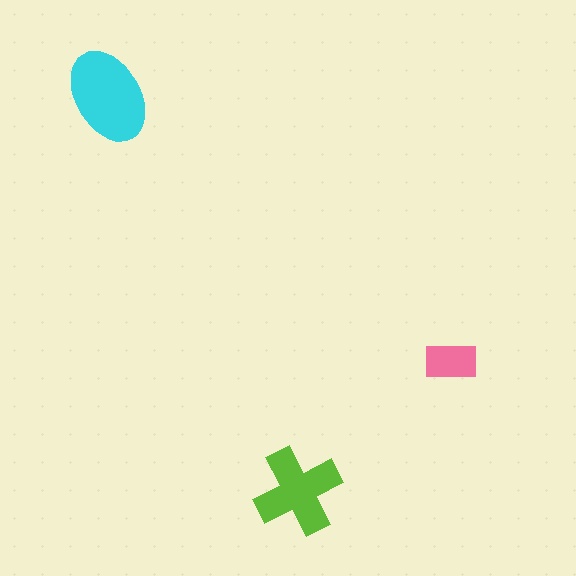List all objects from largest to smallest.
The cyan ellipse, the lime cross, the pink rectangle.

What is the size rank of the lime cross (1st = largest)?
2nd.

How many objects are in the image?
There are 3 objects in the image.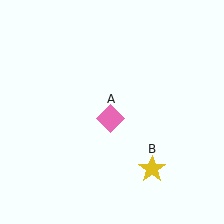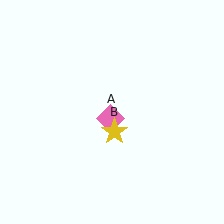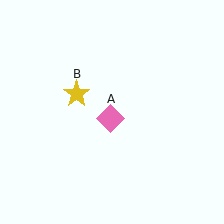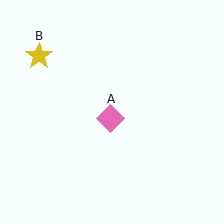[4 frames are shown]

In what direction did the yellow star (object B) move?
The yellow star (object B) moved up and to the left.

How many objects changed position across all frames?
1 object changed position: yellow star (object B).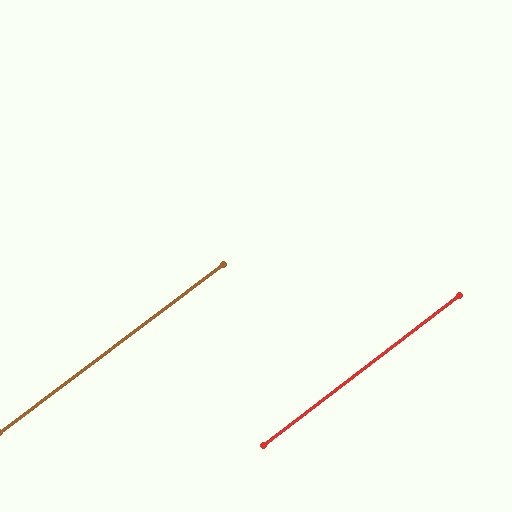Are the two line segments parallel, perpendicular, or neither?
Parallel — their directions differ by only 0.6°.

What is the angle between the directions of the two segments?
Approximately 1 degree.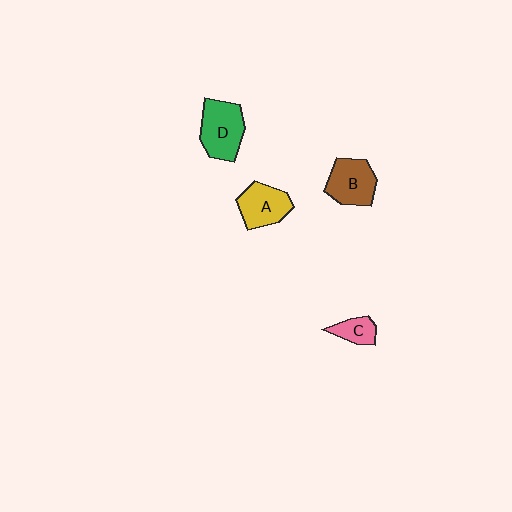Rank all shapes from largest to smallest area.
From largest to smallest: D (green), B (brown), A (yellow), C (pink).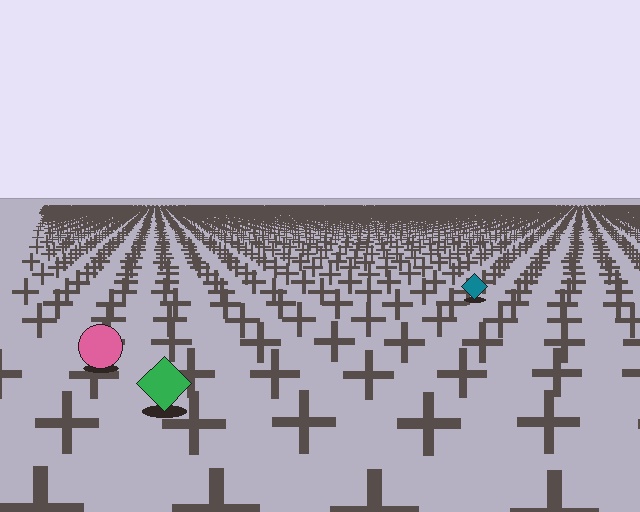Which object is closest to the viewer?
The green diamond is closest. The texture marks near it are larger and more spread out.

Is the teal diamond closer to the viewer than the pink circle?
No. The pink circle is closer — you can tell from the texture gradient: the ground texture is coarser near it.